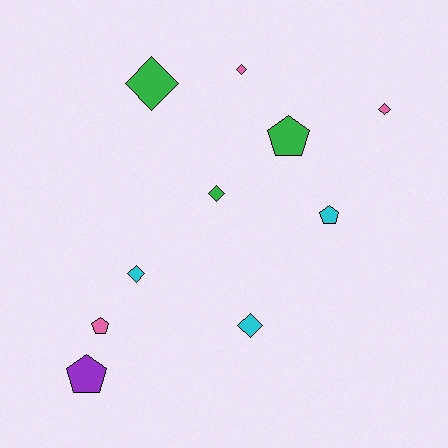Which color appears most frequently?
Cyan, with 3 objects.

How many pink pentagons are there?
There is 1 pink pentagon.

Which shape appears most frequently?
Diamond, with 6 objects.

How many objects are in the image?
There are 10 objects.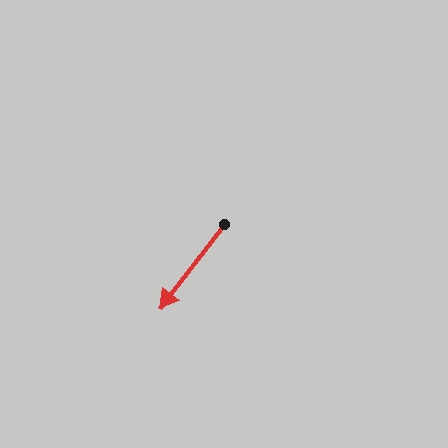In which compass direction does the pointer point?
Southwest.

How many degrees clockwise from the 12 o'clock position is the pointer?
Approximately 217 degrees.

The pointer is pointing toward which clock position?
Roughly 7 o'clock.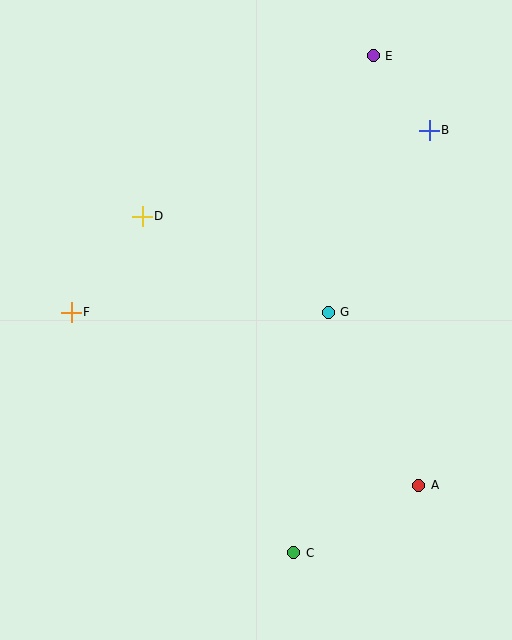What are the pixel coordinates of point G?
Point G is at (328, 312).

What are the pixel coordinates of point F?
Point F is at (71, 312).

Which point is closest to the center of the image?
Point G at (328, 312) is closest to the center.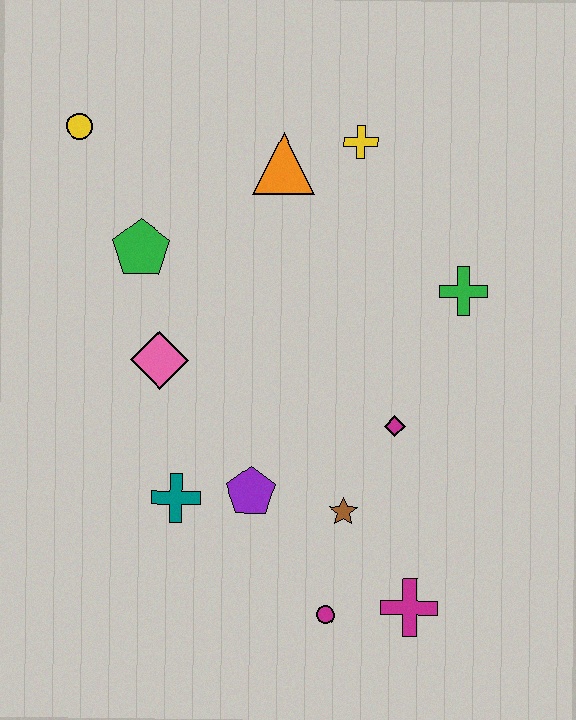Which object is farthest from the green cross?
The yellow circle is farthest from the green cross.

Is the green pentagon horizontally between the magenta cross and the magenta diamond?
No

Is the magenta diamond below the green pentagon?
Yes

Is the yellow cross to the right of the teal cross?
Yes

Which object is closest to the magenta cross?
The magenta circle is closest to the magenta cross.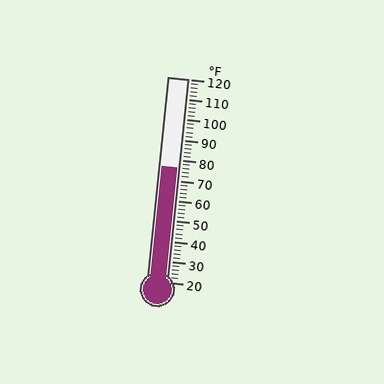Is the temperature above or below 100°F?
The temperature is below 100°F.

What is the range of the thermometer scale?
The thermometer scale ranges from 20°F to 120°F.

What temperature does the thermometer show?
The thermometer shows approximately 76°F.